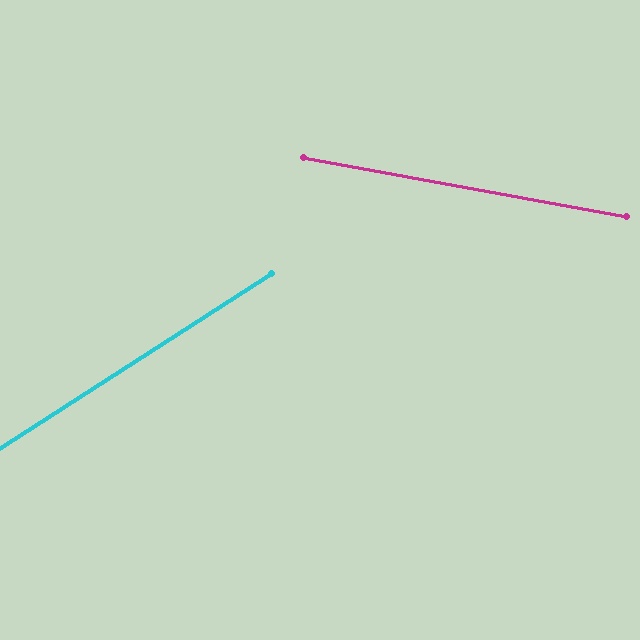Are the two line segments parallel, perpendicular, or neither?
Neither parallel nor perpendicular — they differ by about 43°.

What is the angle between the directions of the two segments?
Approximately 43 degrees.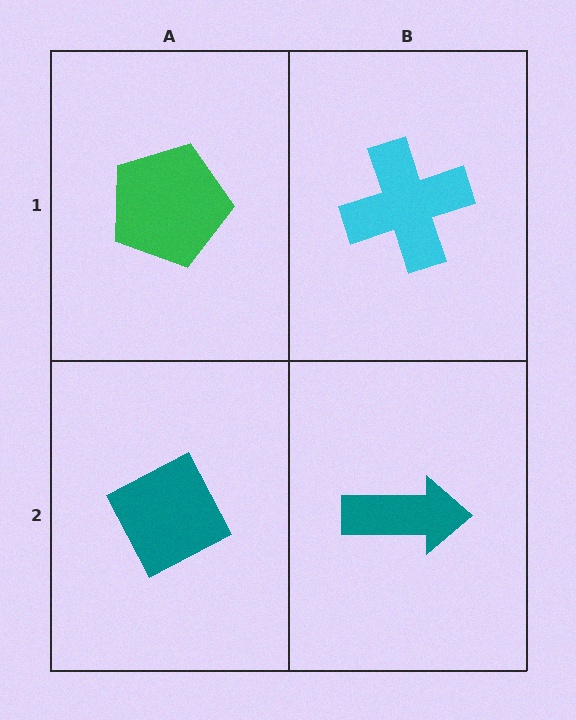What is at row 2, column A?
A teal diamond.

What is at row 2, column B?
A teal arrow.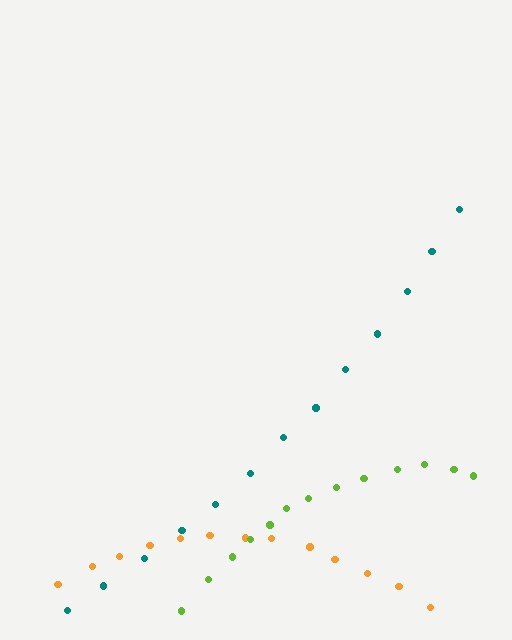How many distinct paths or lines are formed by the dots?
There are 3 distinct paths.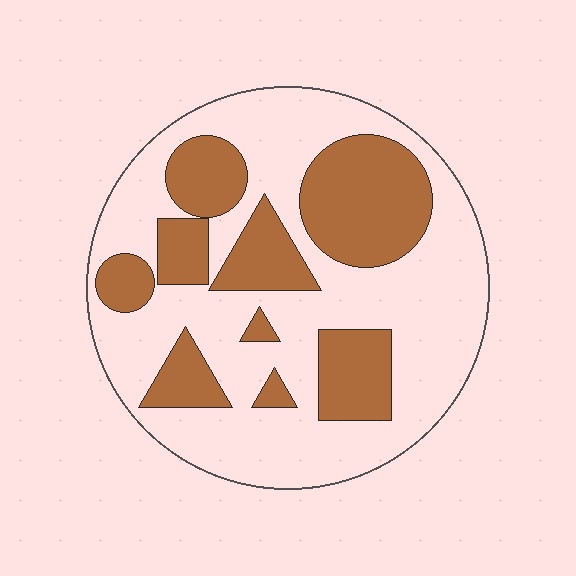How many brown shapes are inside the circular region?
9.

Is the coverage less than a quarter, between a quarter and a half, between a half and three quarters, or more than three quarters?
Between a quarter and a half.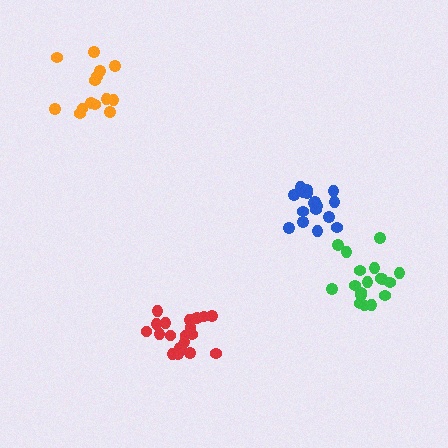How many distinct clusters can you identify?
There are 4 distinct clusters.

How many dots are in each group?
Group 1: 18 dots, Group 2: 20 dots, Group 3: 17 dots, Group 4: 14 dots (69 total).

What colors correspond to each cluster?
The clusters are colored: green, red, blue, orange.